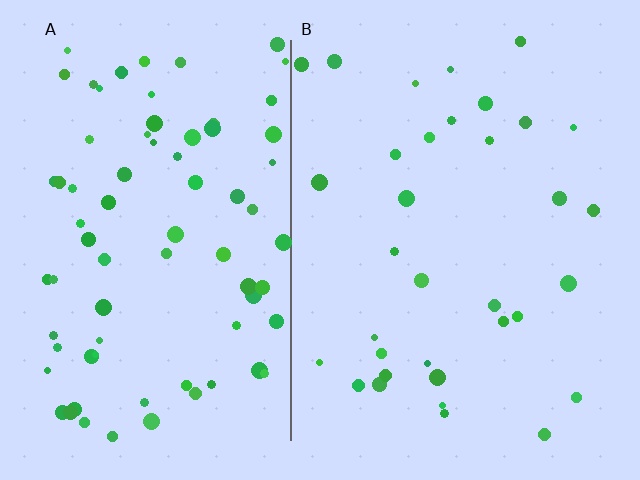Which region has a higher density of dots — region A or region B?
A (the left).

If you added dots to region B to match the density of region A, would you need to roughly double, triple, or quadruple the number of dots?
Approximately double.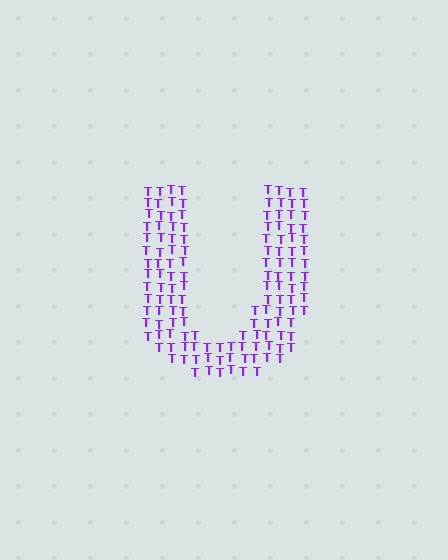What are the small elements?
The small elements are letter T's.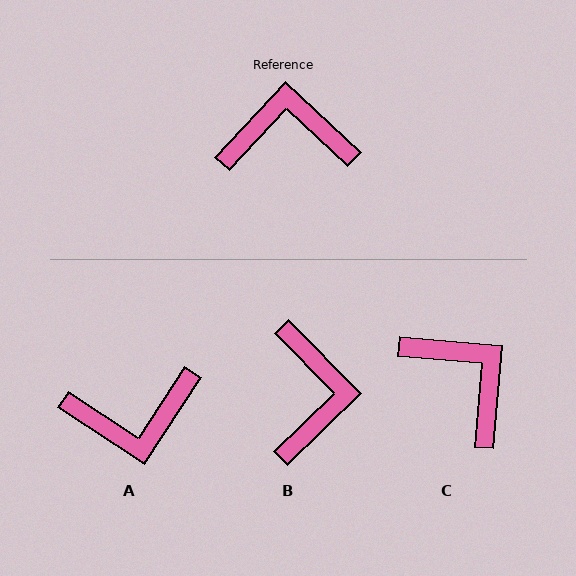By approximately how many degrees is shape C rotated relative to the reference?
Approximately 52 degrees clockwise.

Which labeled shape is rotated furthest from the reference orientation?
A, about 170 degrees away.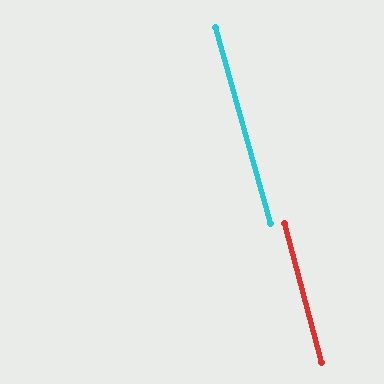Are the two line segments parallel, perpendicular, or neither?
Parallel — their directions differ by only 1.1°.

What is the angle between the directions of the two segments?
Approximately 1 degree.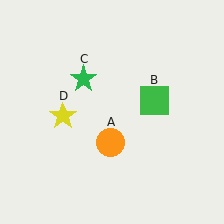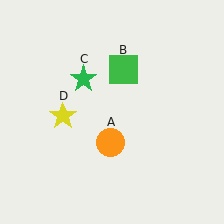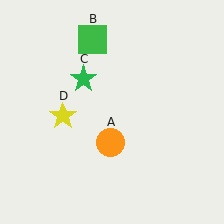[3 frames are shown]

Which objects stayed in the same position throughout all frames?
Orange circle (object A) and green star (object C) and yellow star (object D) remained stationary.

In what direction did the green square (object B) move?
The green square (object B) moved up and to the left.